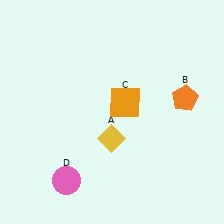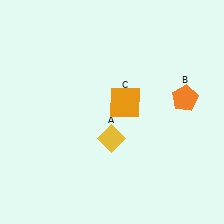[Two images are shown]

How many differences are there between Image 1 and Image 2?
There is 1 difference between the two images.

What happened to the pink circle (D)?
The pink circle (D) was removed in Image 2. It was in the bottom-left area of Image 1.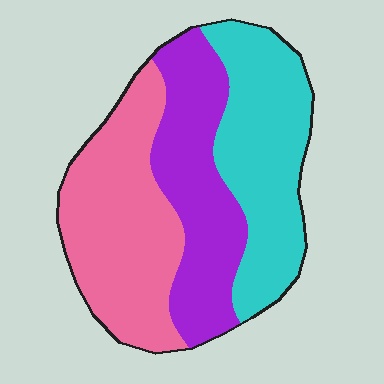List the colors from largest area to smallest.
From largest to smallest: pink, cyan, purple.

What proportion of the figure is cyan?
Cyan covers roughly 35% of the figure.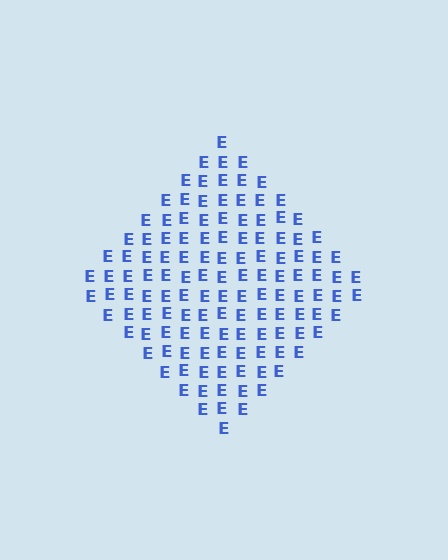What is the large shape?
The large shape is a diamond.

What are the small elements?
The small elements are letter E's.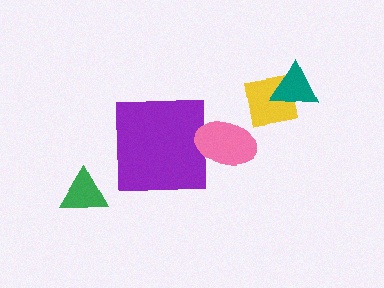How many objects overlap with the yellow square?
1 object overlaps with the yellow square.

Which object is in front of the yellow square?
The teal triangle is in front of the yellow square.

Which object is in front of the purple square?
The pink ellipse is in front of the purple square.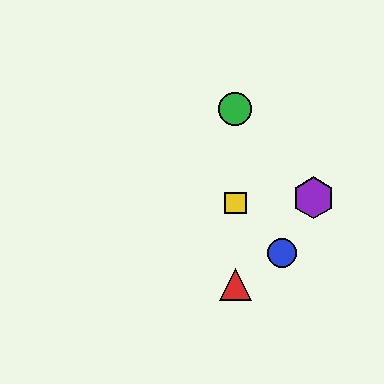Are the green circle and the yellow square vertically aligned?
Yes, both are at x≈235.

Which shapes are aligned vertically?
The red triangle, the green circle, the yellow square are aligned vertically.